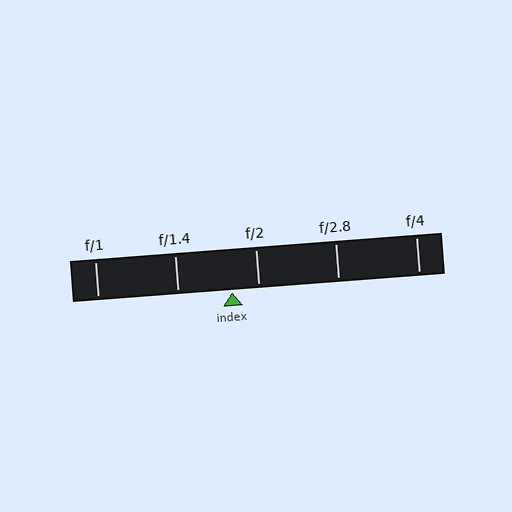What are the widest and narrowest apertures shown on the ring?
The widest aperture shown is f/1 and the narrowest is f/4.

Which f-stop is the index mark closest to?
The index mark is closest to f/2.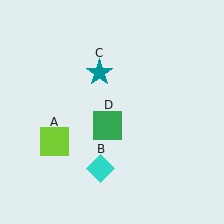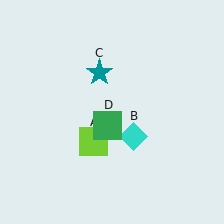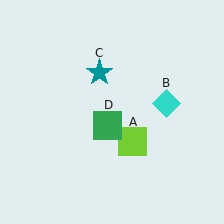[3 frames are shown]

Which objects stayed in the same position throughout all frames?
Teal star (object C) and green square (object D) remained stationary.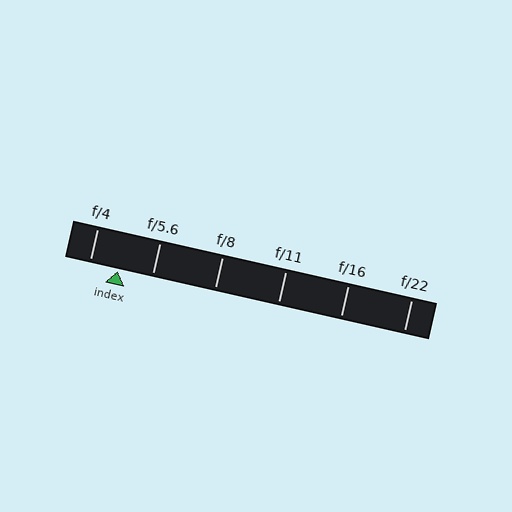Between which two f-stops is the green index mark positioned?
The index mark is between f/4 and f/5.6.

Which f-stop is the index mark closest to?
The index mark is closest to f/4.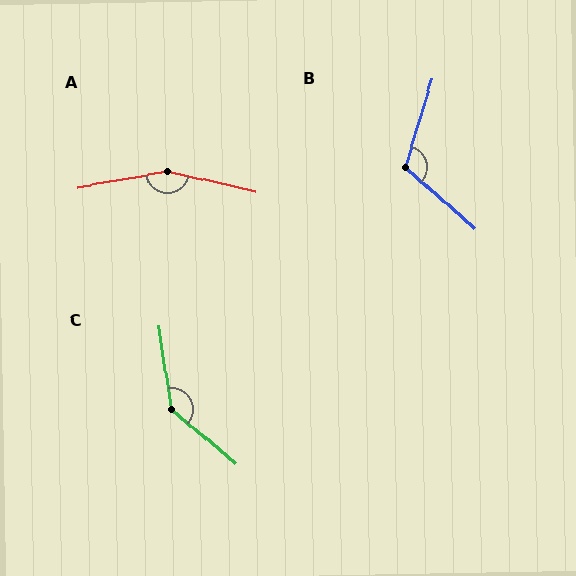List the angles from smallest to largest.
B (114°), C (139°), A (157°).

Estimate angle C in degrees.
Approximately 139 degrees.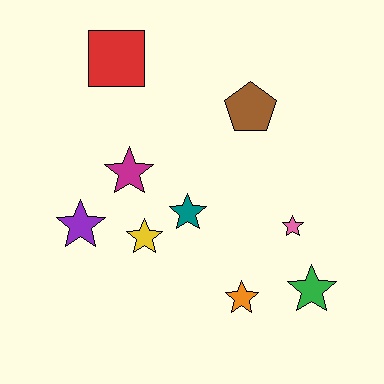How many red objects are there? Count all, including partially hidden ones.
There is 1 red object.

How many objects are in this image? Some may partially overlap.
There are 9 objects.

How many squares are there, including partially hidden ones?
There is 1 square.